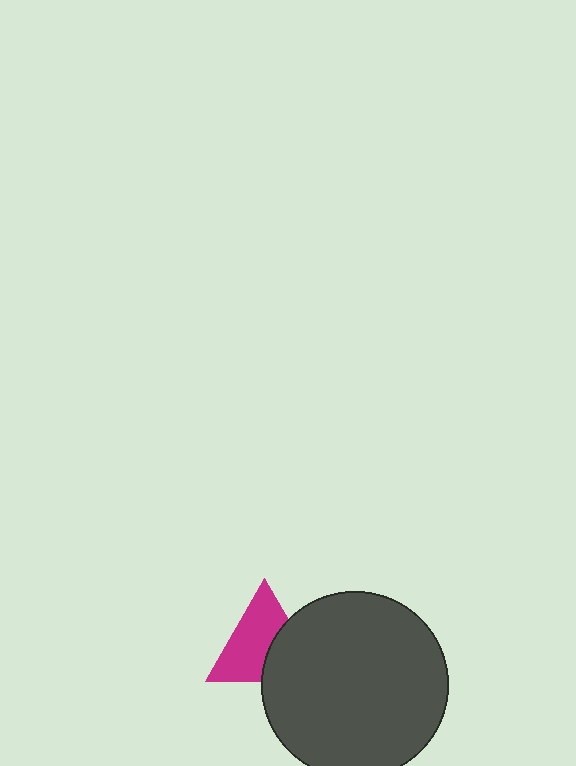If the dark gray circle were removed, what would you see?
You would see the complete magenta triangle.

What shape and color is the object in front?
The object in front is a dark gray circle.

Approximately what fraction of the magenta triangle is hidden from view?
Roughly 37% of the magenta triangle is hidden behind the dark gray circle.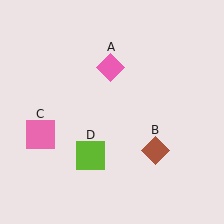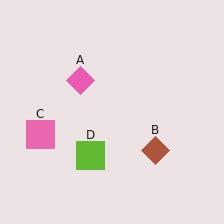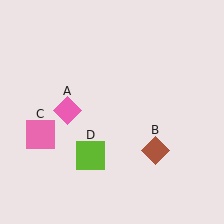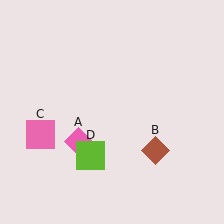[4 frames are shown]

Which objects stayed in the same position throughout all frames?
Brown diamond (object B) and pink square (object C) and lime square (object D) remained stationary.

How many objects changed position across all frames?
1 object changed position: pink diamond (object A).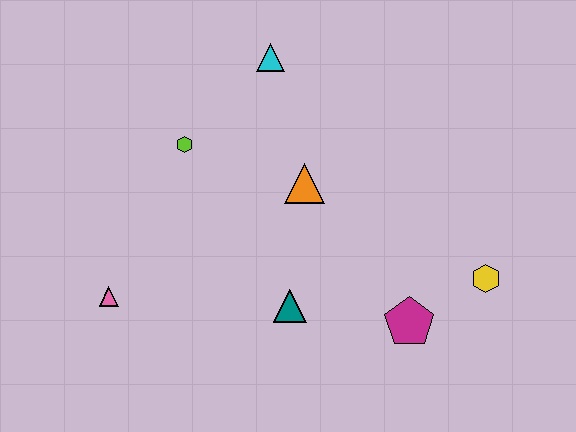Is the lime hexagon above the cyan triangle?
No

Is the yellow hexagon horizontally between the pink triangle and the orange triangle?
No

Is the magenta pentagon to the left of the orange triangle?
No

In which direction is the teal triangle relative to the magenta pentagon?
The teal triangle is to the left of the magenta pentagon.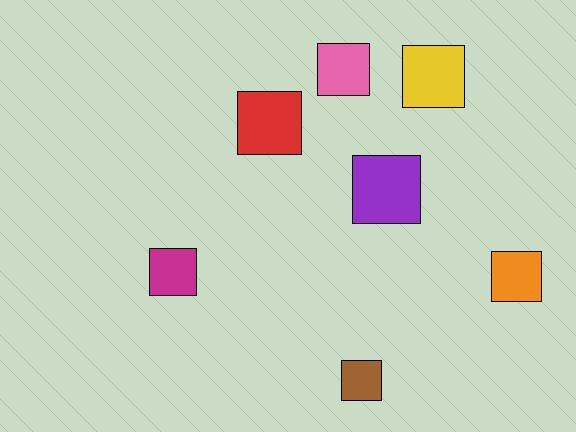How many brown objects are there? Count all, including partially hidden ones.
There is 1 brown object.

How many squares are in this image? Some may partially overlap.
There are 7 squares.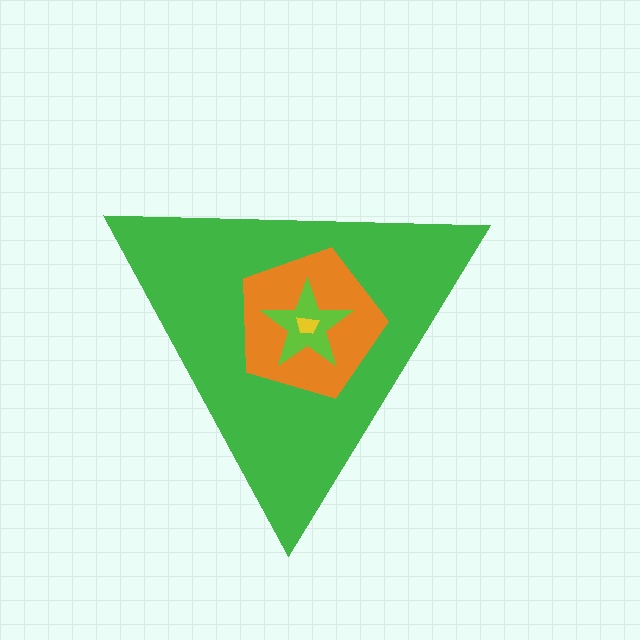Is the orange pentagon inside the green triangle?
Yes.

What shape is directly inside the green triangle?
The orange pentagon.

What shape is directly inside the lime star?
The yellow trapezoid.